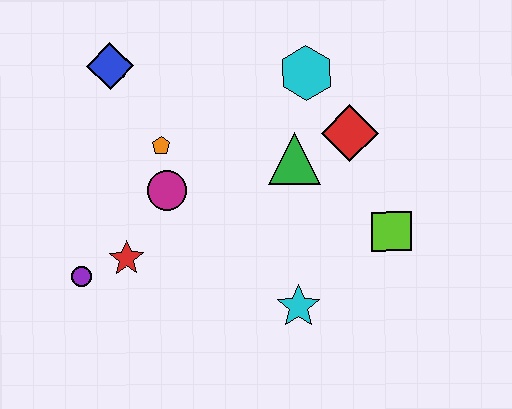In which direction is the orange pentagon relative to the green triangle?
The orange pentagon is to the left of the green triangle.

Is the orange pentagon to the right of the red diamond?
No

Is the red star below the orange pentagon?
Yes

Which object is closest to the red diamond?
The green triangle is closest to the red diamond.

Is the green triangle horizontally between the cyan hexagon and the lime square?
No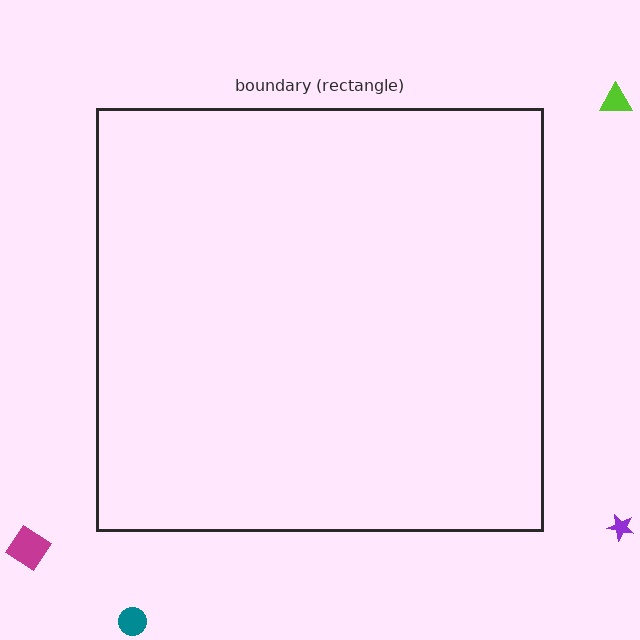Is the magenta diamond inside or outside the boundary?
Outside.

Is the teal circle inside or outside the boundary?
Outside.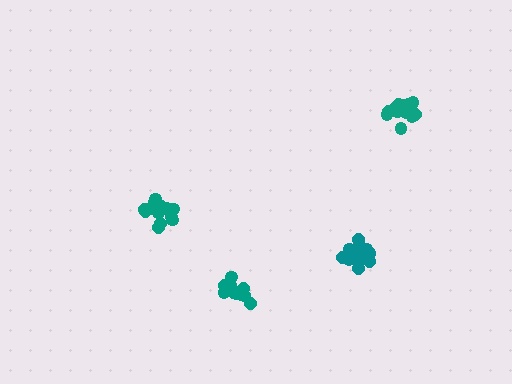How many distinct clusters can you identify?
There are 4 distinct clusters.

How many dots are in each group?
Group 1: 19 dots, Group 2: 16 dots, Group 3: 15 dots, Group 4: 18 dots (68 total).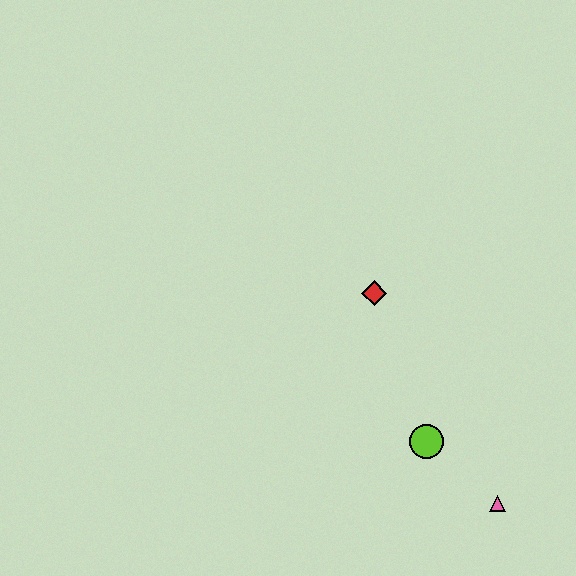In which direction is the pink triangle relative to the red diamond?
The pink triangle is below the red diamond.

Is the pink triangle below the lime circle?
Yes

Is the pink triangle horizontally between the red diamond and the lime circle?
No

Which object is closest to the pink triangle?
The lime circle is closest to the pink triangle.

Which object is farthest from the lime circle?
The red diamond is farthest from the lime circle.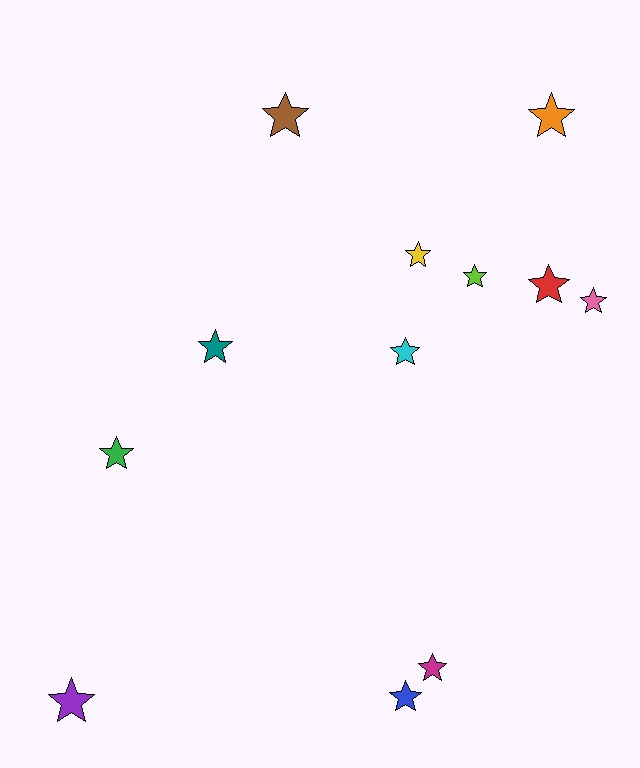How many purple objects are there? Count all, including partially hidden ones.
There is 1 purple object.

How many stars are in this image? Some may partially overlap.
There are 12 stars.